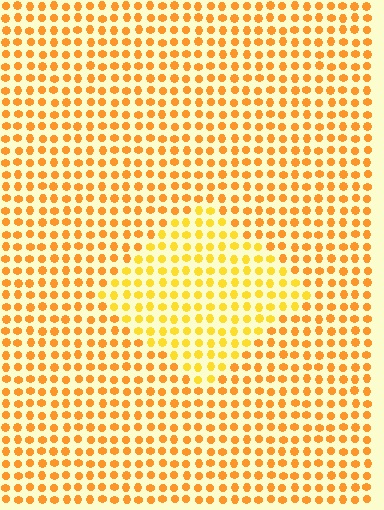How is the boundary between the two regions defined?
The boundary is defined purely by a slight shift in hue (about 20 degrees). Spacing, size, and orientation are identical on both sides.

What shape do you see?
I see a diamond.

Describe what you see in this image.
The image is filled with small orange elements in a uniform arrangement. A diamond-shaped region is visible where the elements are tinted to a slightly different hue, forming a subtle color boundary.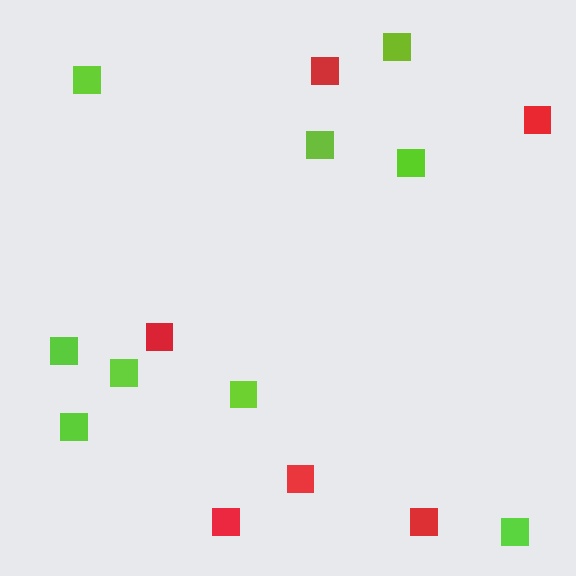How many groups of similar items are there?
There are 2 groups: one group of red squares (6) and one group of lime squares (9).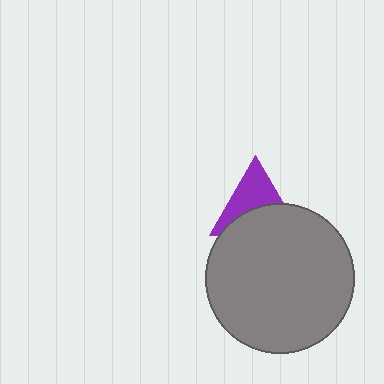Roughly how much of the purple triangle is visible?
About half of it is visible (roughly 52%).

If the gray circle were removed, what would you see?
You would see the complete purple triangle.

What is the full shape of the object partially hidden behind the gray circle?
The partially hidden object is a purple triangle.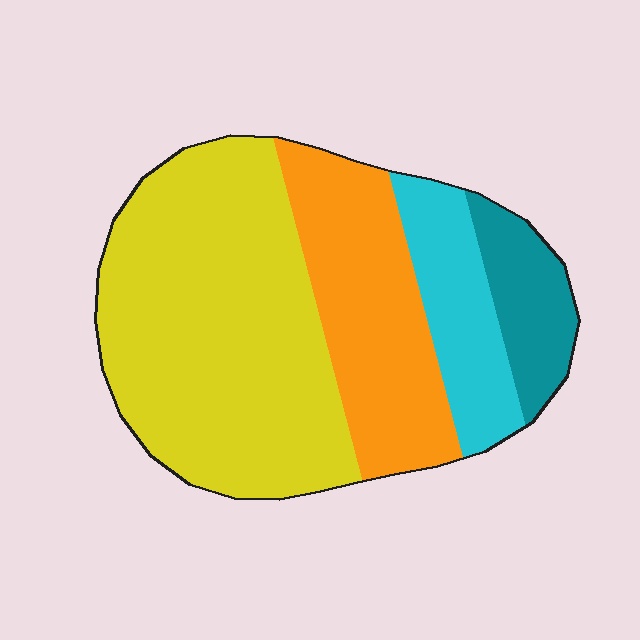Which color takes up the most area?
Yellow, at roughly 50%.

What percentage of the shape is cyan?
Cyan takes up about one eighth (1/8) of the shape.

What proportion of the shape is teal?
Teal covers around 10% of the shape.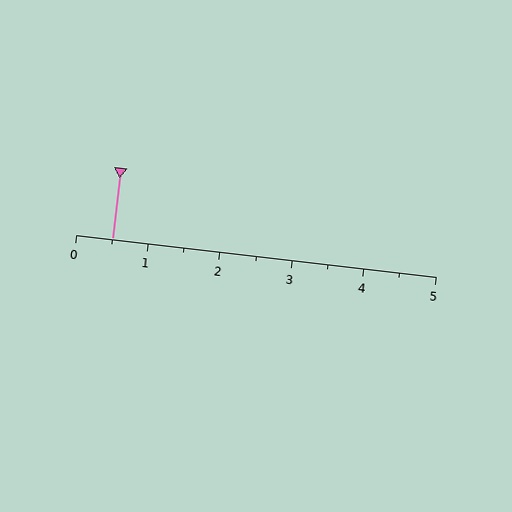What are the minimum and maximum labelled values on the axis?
The axis runs from 0 to 5.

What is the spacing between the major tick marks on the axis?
The major ticks are spaced 1 apart.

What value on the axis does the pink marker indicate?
The marker indicates approximately 0.5.